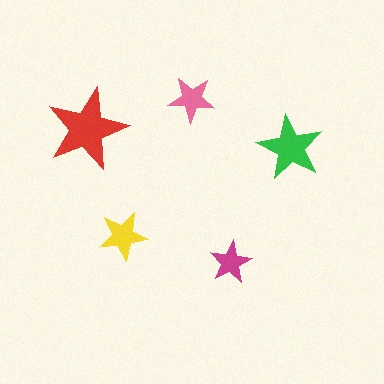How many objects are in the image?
There are 5 objects in the image.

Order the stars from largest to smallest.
the red one, the green one, the yellow one, the pink one, the magenta one.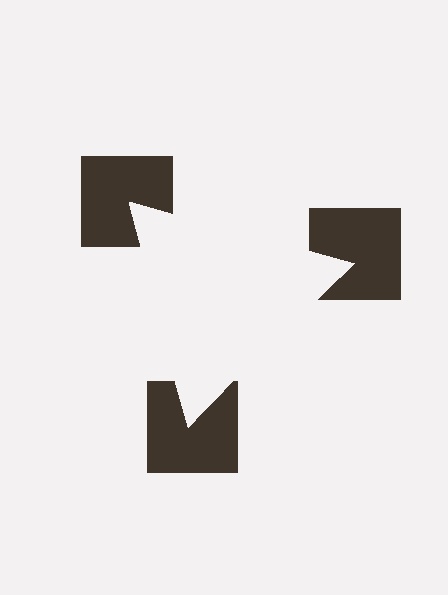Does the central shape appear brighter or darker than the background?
It typically appears slightly brighter than the background, even though no actual brightness change is drawn.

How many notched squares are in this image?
There are 3 — one at each vertex of the illusory triangle.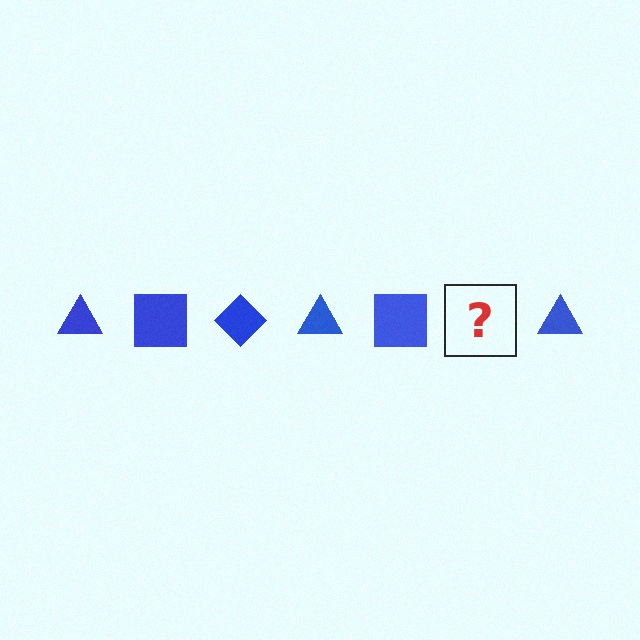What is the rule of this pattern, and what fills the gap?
The rule is that the pattern cycles through triangle, square, diamond shapes in blue. The gap should be filled with a blue diamond.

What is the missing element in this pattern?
The missing element is a blue diamond.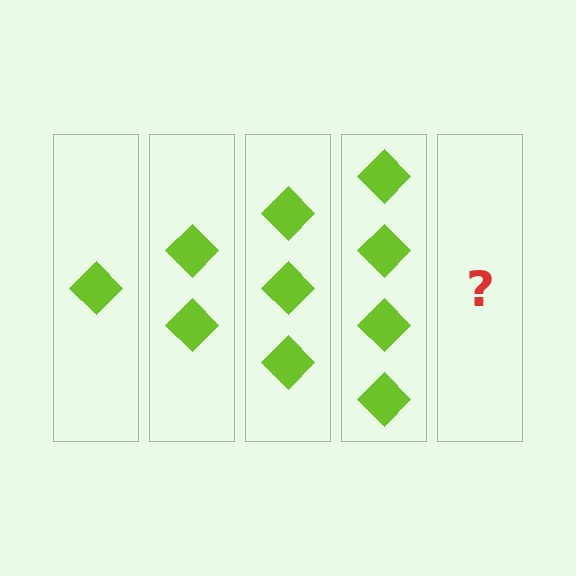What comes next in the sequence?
The next element should be 5 diamonds.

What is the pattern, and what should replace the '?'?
The pattern is that each step adds one more diamond. The '?' should be 5 diamonds.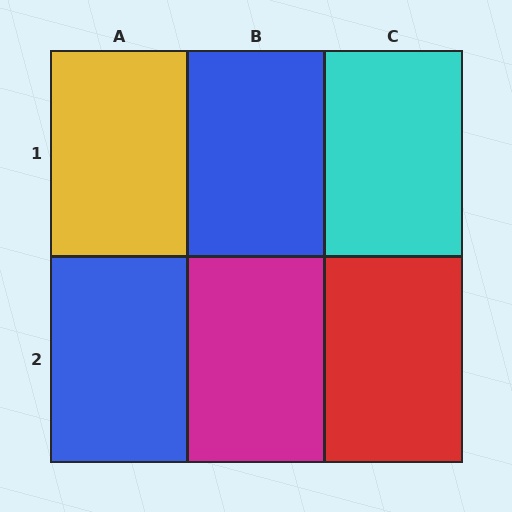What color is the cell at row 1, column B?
Blue.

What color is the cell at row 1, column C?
Cyan.